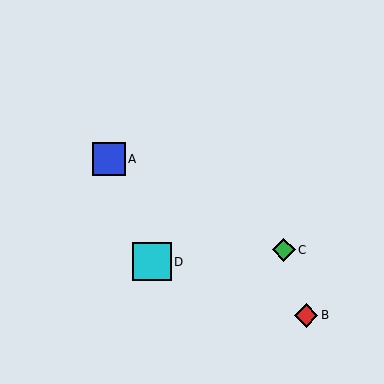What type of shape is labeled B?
Shape B is a red diamond.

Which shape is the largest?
The cyan square (labeled D) is the largest.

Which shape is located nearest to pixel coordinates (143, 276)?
The cyan square (labeled D) at (152, 262) is nearest to that location.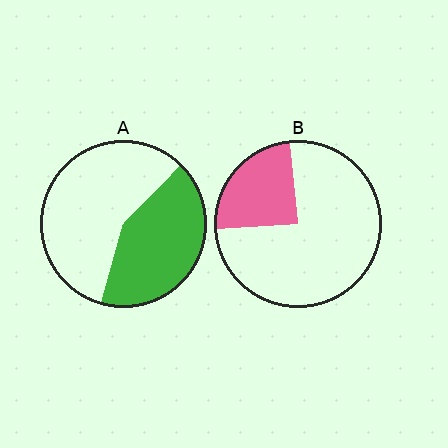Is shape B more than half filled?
No.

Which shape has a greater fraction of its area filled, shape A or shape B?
Shape A.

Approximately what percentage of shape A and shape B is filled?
A is approximately 40% and B is approximately 25%.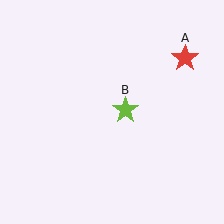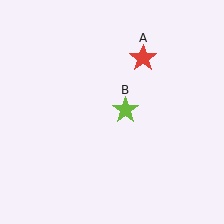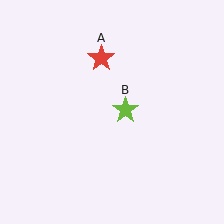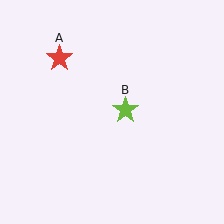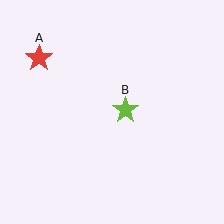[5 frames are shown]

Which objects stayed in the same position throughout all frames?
Lime star (object B) remained stationary.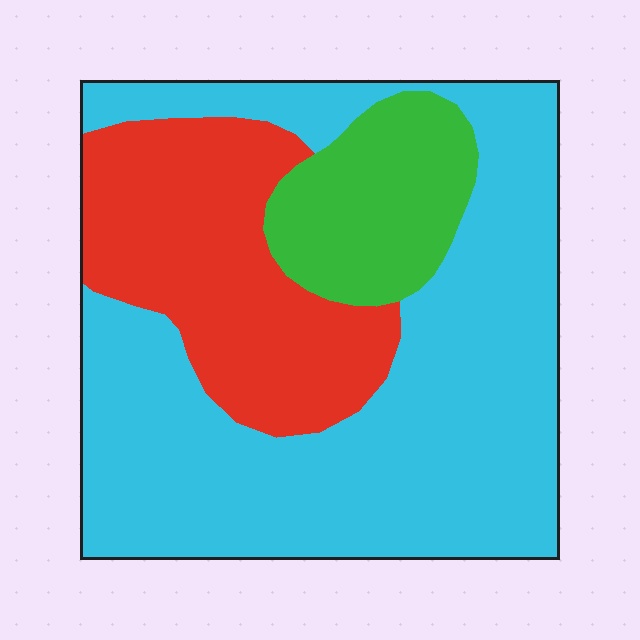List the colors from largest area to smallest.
From largest to smallest: cyan, red, green.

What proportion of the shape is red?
Red takes up about one quarter (1/4) of the shape.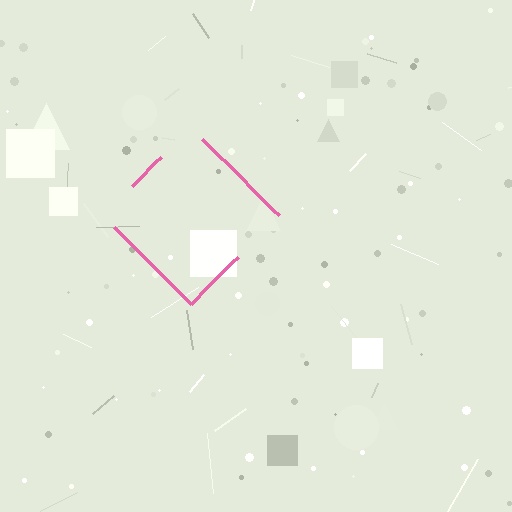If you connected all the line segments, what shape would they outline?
They would outline a diamond.